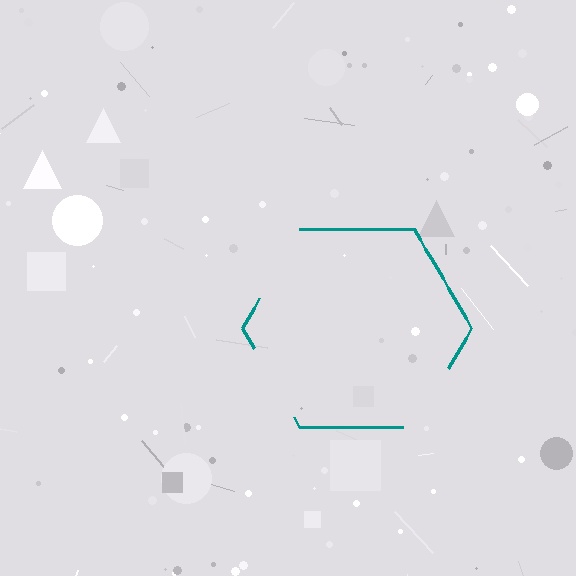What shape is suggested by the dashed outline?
The dashed outline suggests a hexagon.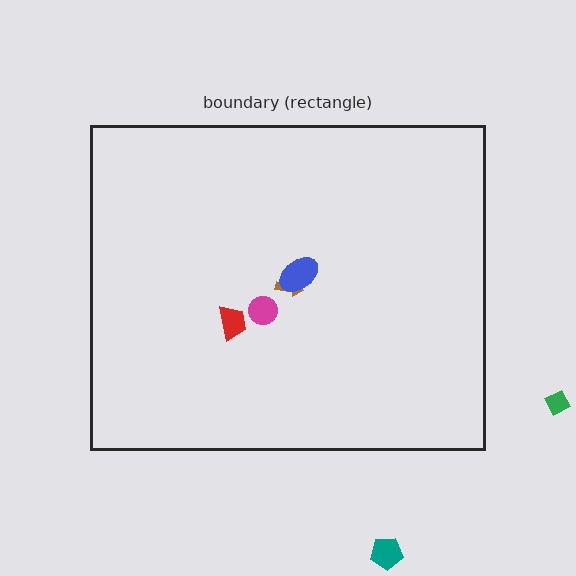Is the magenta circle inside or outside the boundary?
Inside.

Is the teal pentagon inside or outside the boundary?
Outside.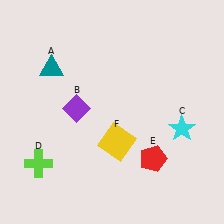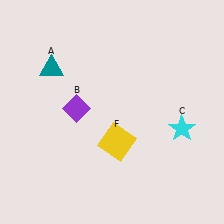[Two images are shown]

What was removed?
The lime cross (D), the red pentagon (E) were removed in Image 2.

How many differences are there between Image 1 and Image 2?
There are 2 differences between the two images.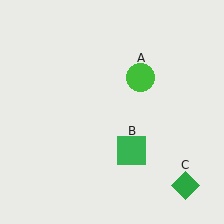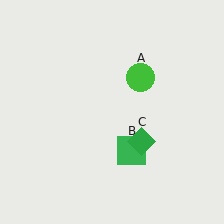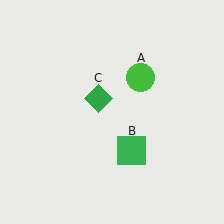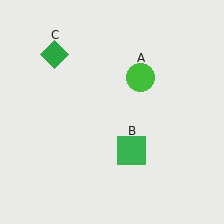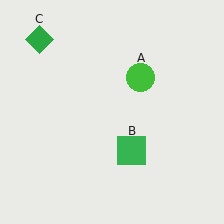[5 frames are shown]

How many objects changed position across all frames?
1 object changed position: green diamond (object C).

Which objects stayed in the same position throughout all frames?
Green circle (object A) and green square (object B) remained stationary.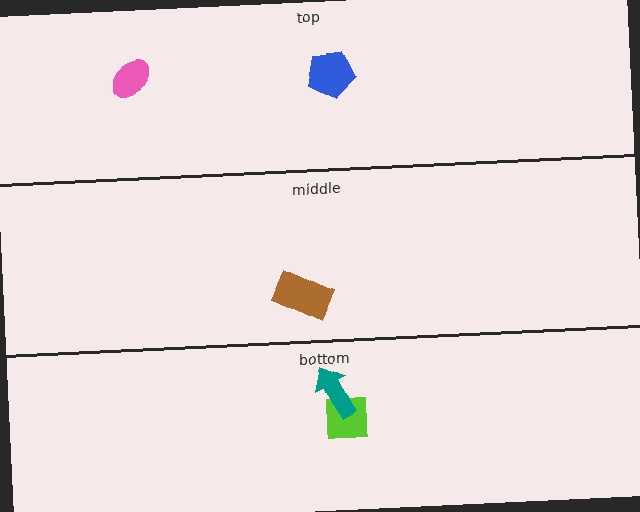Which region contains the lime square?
The bottom region.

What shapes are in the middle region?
The brown rectangle.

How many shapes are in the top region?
2.